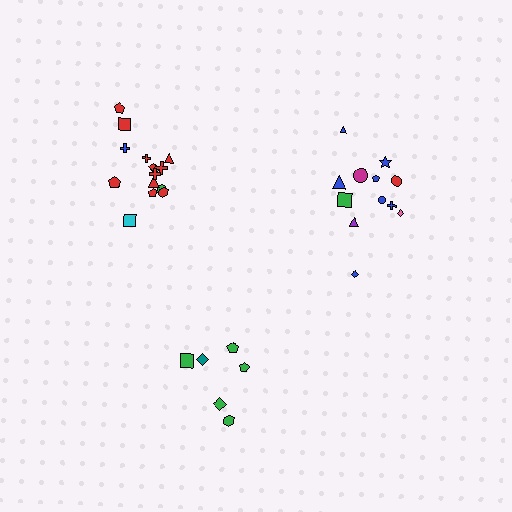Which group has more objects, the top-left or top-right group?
The top-left group.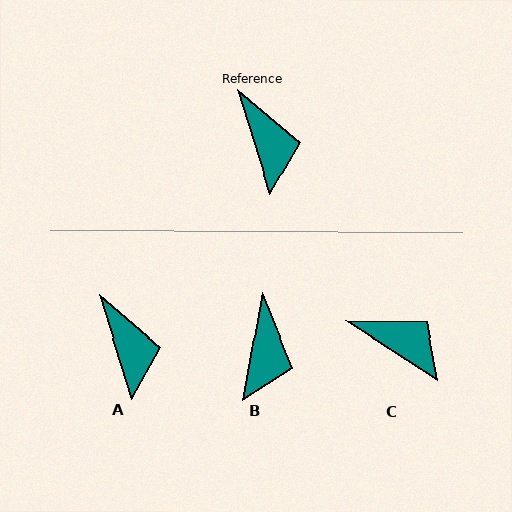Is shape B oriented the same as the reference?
No, it is off by about 27 degrees.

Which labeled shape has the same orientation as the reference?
A.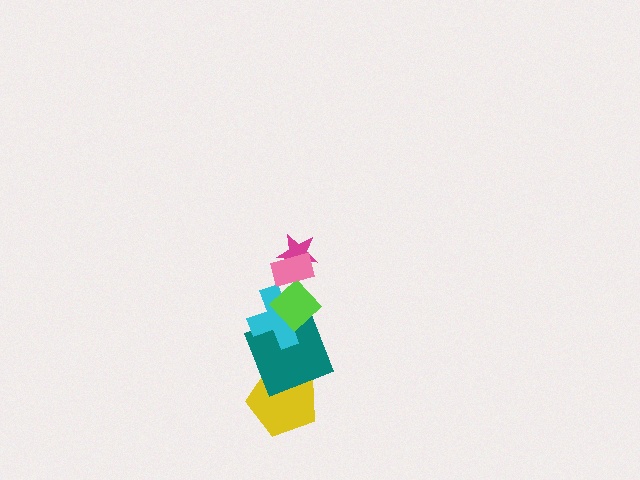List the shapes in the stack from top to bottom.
From top to bottom: the pink rectangle, the magenta star, the lime diamond, the cyan cross, the teal square, the yellow pentagon.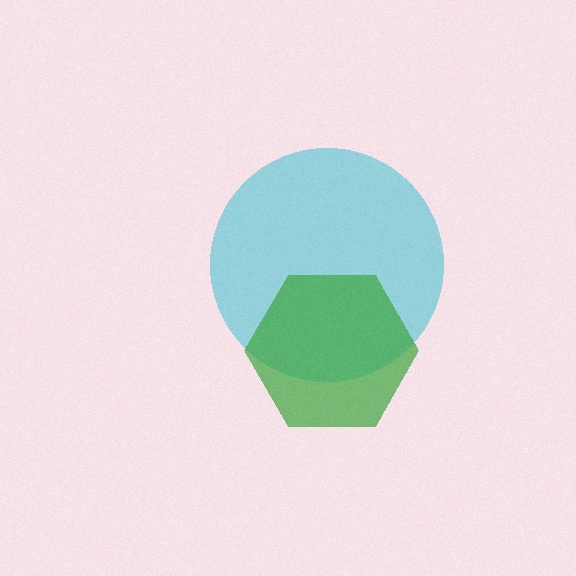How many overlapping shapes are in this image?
There are 2 overlapping shapes in the image.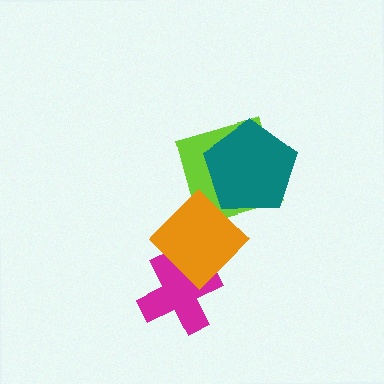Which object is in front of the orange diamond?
The teal pentagon is in front of the orange diamond.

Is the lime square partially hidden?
Yes, it is partially covered by another shape.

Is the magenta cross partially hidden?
Yes, it is partially covered by another shape.